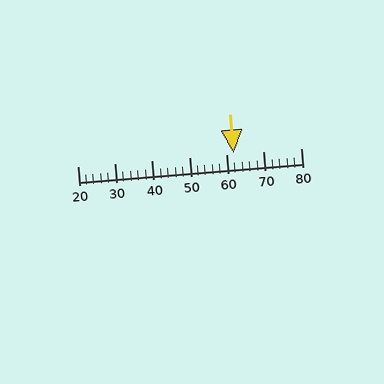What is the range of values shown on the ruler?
The ruler shows values from 20 to 80.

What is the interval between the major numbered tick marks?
The major tick marks are spaced 10 units apart.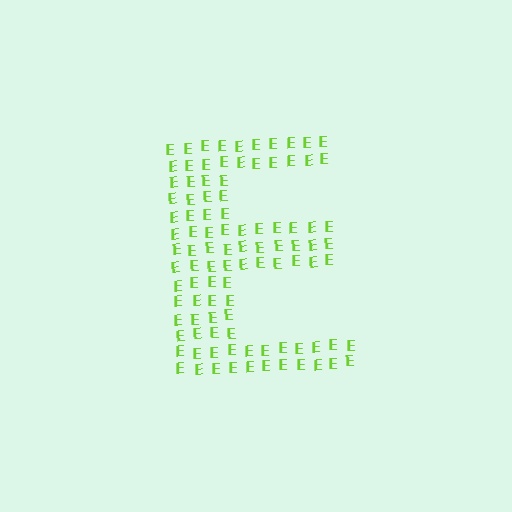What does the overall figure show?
The overall figure shows the letter E.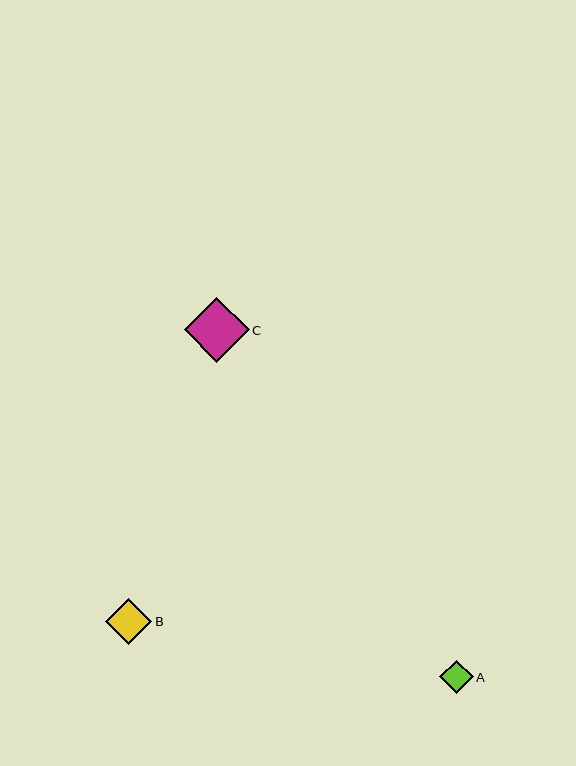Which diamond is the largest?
Diamond C is the largest with a size of approximately 65 pixels.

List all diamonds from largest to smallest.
From largest to smallest: C, B, A.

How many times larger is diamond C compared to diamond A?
Diamond C is approximately 1.9 times the size of diamond A.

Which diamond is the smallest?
Diamond A is the smallest with a size of approximately 33 pixels.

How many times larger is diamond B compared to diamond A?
Diamond B is approximately 1.4 times the size of diamond A.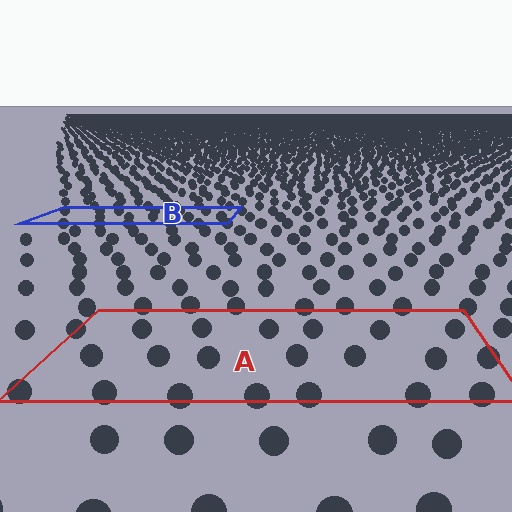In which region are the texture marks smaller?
The texture marks are smaller in region B, because it is farther away.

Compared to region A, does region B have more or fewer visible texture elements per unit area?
Region B has more texture elements per unit area — they are packed more densely because it is farther away.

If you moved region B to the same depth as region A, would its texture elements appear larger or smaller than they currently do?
They would appear larger. At a closer depth, the same texture elements are projected at a bigger on-screen size.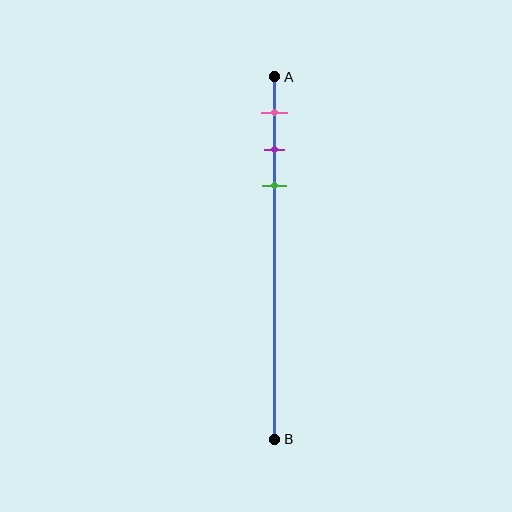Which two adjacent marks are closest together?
The purple and green marks are the closest adjacent pair.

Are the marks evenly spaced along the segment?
Yes, the marks are approximately evenly spaced.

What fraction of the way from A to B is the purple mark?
The purple mark is approximately 20% (0.2) of the way from A to B.